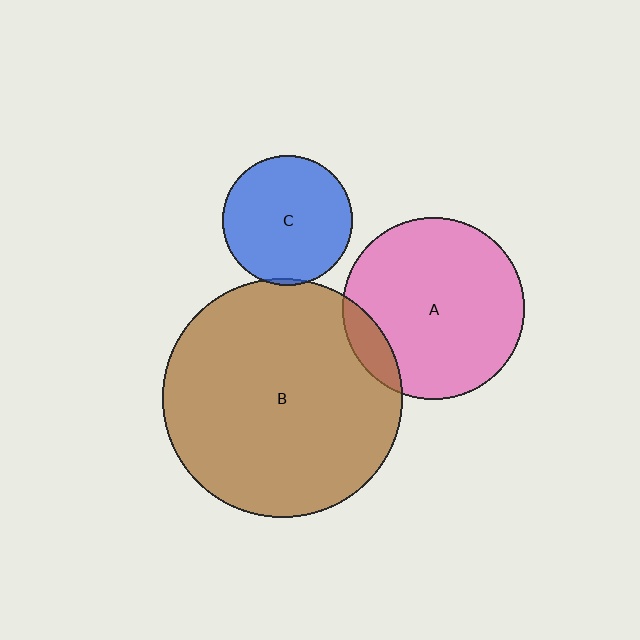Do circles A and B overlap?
Yes.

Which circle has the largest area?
Circle B (brown).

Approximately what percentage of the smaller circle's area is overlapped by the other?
Approximately 10%.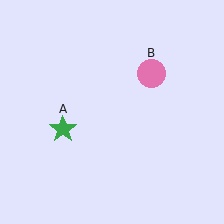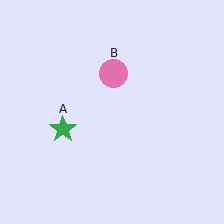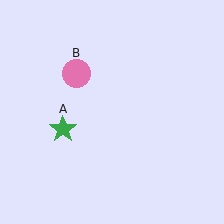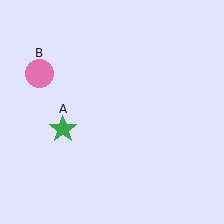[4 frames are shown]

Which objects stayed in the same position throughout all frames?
Green star (object A) remained stationary.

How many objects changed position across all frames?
1 object changed position: pink circle (object B).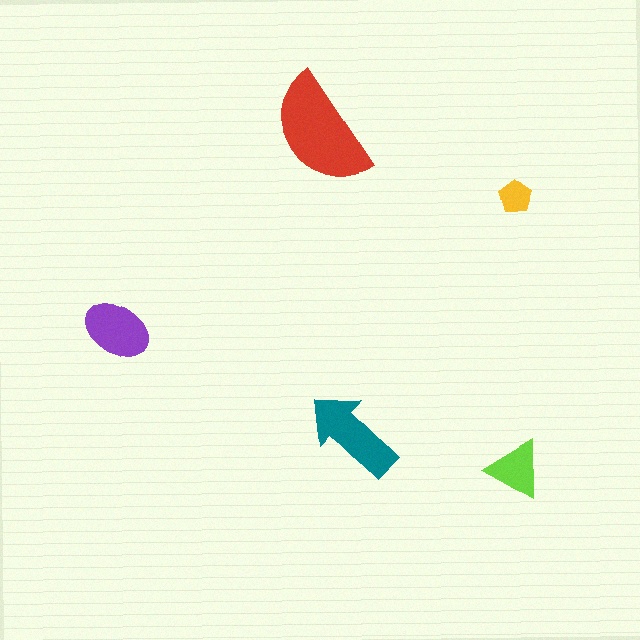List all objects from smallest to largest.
The yellow pentagon, the lime triangle, the purple ellipse, the teal arrow, the red semicircle.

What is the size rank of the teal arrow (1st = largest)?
2nd.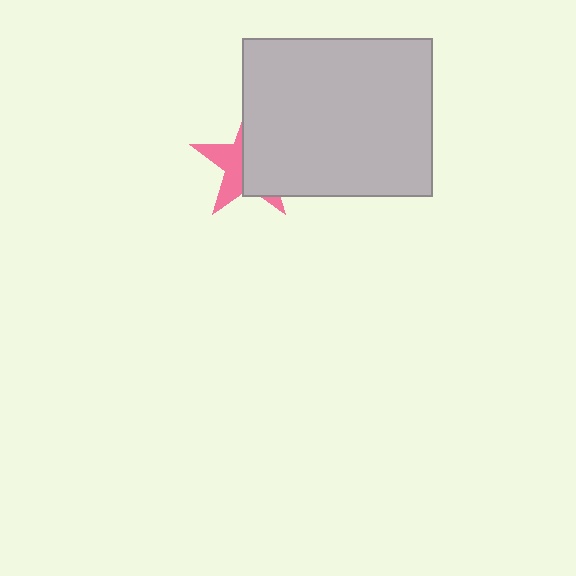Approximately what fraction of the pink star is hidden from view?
Roughly 59% of the pink star is hidden behind the light gray rectangle.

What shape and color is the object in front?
The object in front is a light gray rectangle.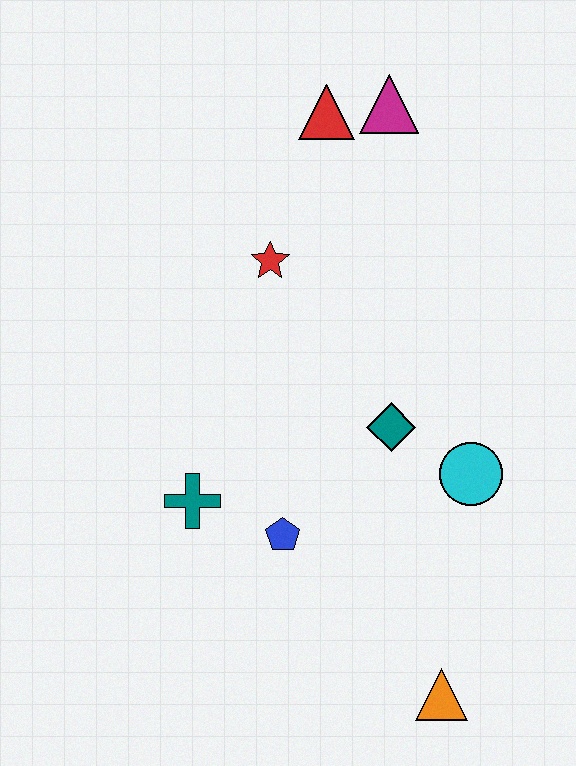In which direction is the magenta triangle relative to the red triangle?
The magenta triangle is to the right of the red triangle.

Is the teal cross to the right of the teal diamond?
No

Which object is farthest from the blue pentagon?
The magenta triangle is farthest from the blue pentagon.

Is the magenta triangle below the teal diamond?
No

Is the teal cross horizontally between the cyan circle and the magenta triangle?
No